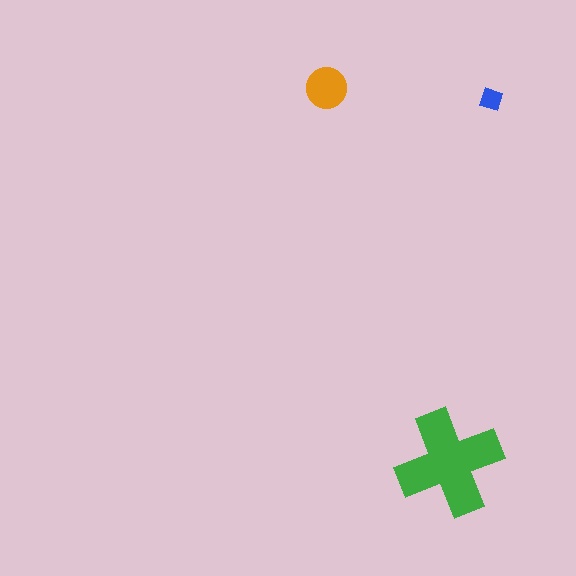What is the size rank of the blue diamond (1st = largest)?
3rd.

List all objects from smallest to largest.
The blue diamond, the orange circle, the green cross.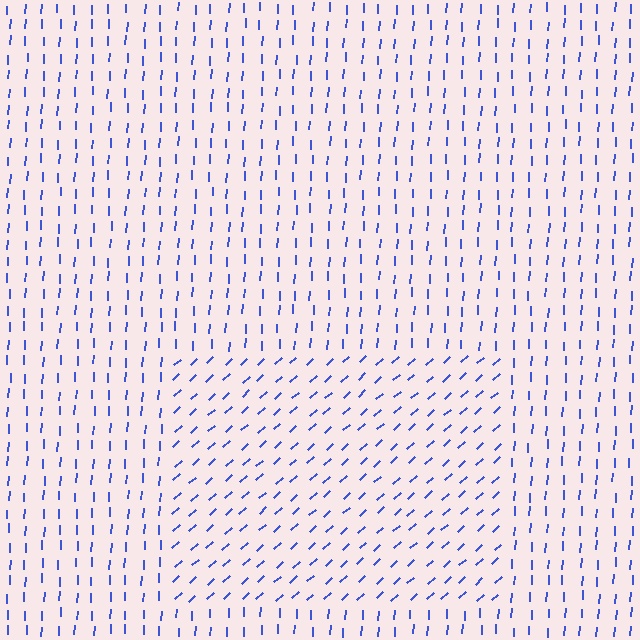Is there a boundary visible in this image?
Yes, there is a texture boundary formed by a change in line orientation.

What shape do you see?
I see a rectangle.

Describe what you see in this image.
The image is filled with small blue line segments. A rectangle region in the image has lines oriented differently from the surrounding lines, creating a visible texture boundary.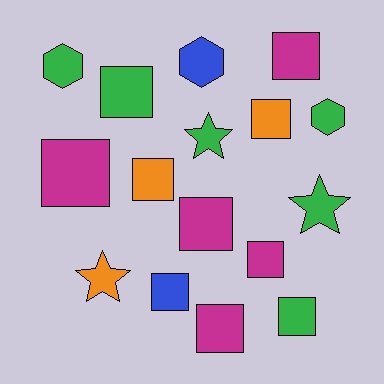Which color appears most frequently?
Green, with 6 objects.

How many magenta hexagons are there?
There are no magenta hexagons.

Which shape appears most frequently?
Square, with 10 objects.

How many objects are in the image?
There are 16 objects.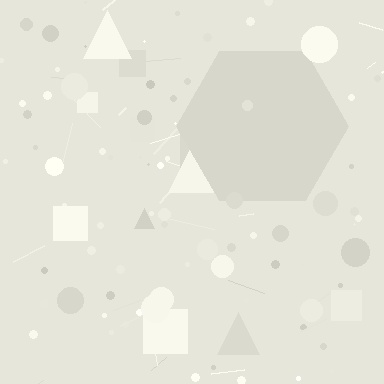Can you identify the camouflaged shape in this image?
The camouflaged shape is a hexagon.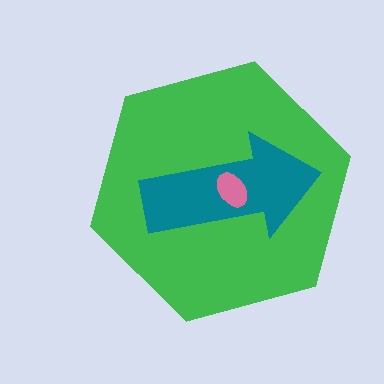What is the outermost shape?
The green hexagon.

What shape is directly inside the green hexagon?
The teal arrow.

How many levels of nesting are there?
3.